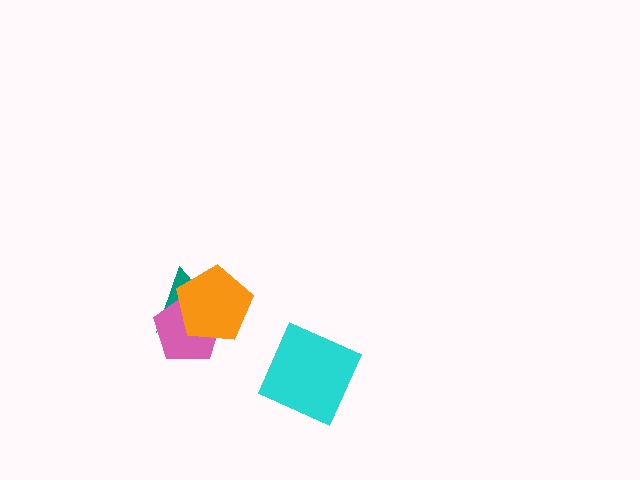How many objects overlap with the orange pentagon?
2 objects overlap with the orange pentagon.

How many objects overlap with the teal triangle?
2 objects overlap with the teal triangle.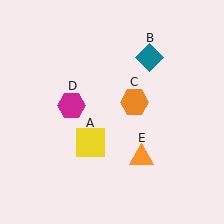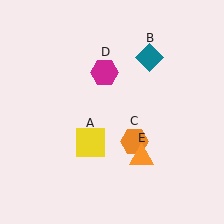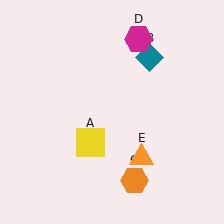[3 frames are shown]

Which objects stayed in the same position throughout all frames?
Yellow square (object A) and teal diamond (object B) and orange triangle (object E) remained stationary.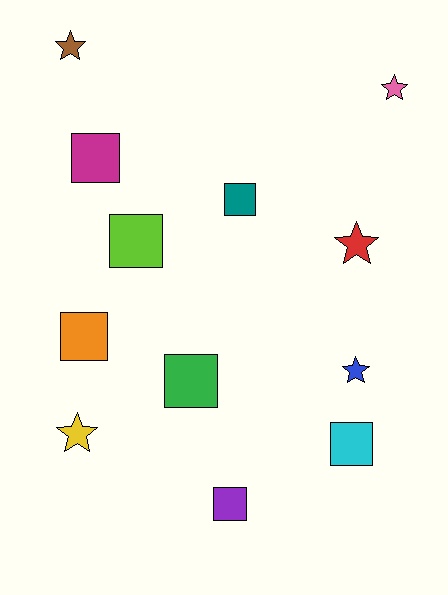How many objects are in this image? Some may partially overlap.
There are 12 objects.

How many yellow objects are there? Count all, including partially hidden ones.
There is 1 yellow object.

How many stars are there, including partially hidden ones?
There are 5 stars.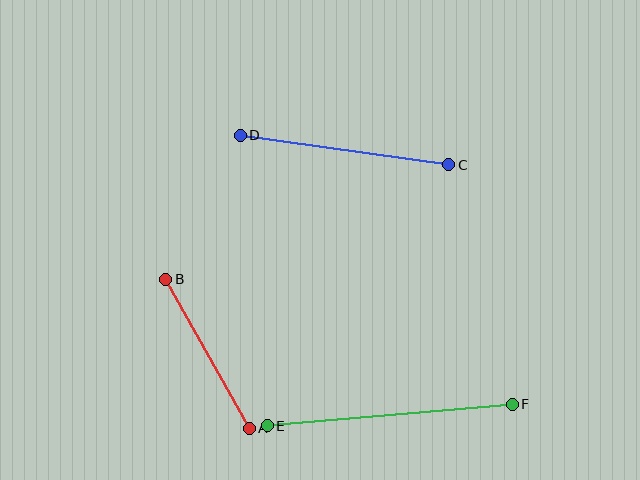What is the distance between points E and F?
The distance is approximately 246 pixels.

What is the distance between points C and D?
The distance is approximately 211 pixels.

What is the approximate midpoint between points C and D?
The midpoint is at approximately (344, 150) pixels.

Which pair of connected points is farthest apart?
Points E and F are farthest apart.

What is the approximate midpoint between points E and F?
The midpoint is at approximately (390, 415) pixels.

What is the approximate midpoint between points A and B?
The midpoint is at approximately (207, 354) pixels.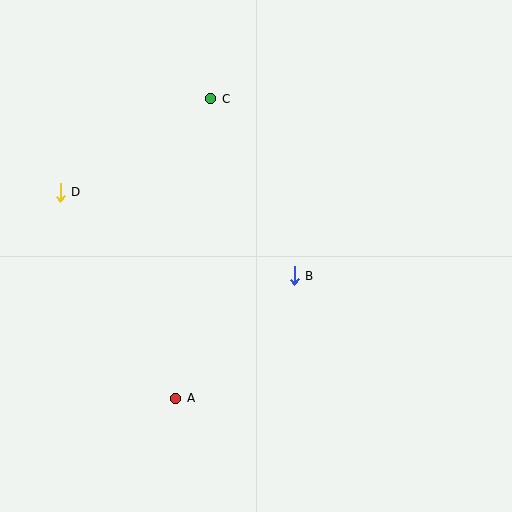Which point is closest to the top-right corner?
Point C is closest to the top-right corner.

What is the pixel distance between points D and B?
The distance between D and B is 249 pixels.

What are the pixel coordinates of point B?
Point B is at (294, 276).